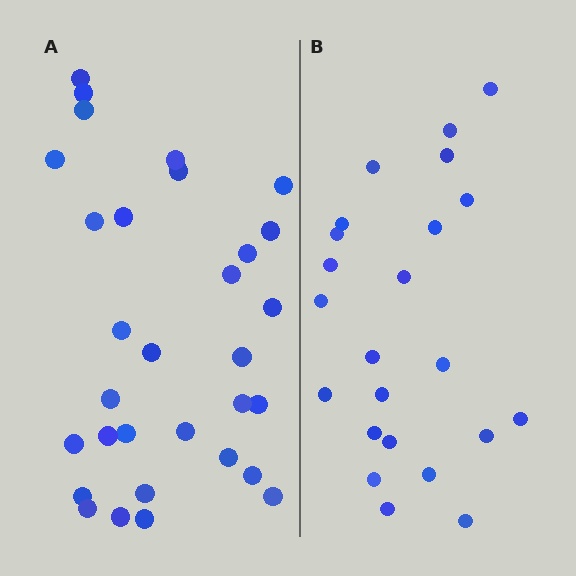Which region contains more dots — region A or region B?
Region A (the left region) has more dots.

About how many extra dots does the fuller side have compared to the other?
Region A has roughly 8 or so more dots than region B.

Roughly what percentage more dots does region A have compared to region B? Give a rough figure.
About 35% more.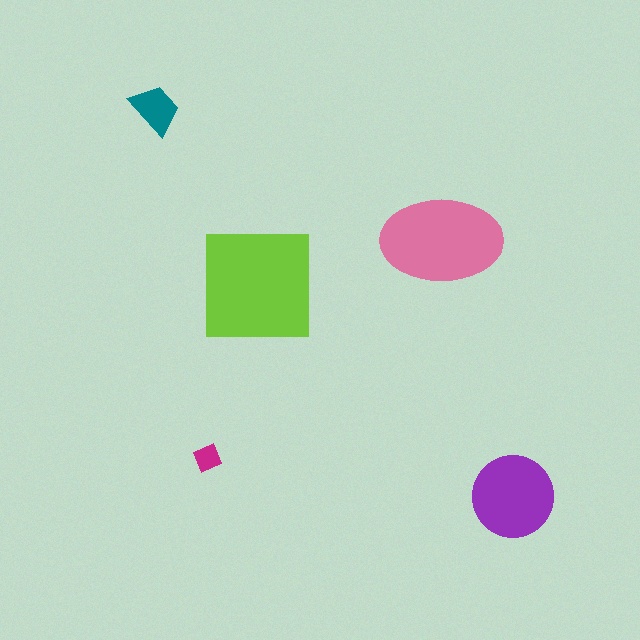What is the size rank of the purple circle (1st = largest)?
3rd.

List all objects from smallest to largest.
The magenta diamond, the teal trapezoid, the purple circle, the pink ellipse, the lime square.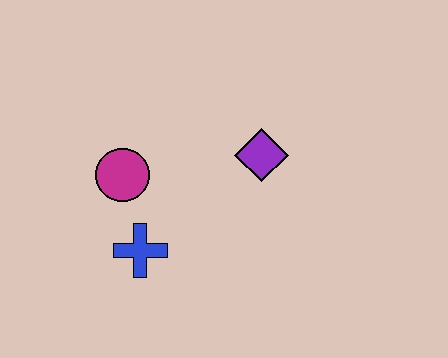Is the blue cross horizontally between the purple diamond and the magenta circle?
Yes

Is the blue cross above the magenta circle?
No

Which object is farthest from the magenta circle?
The purple diamond is farthest from the magenta circle.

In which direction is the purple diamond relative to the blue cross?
The purple diamond is to the right of the blue cross.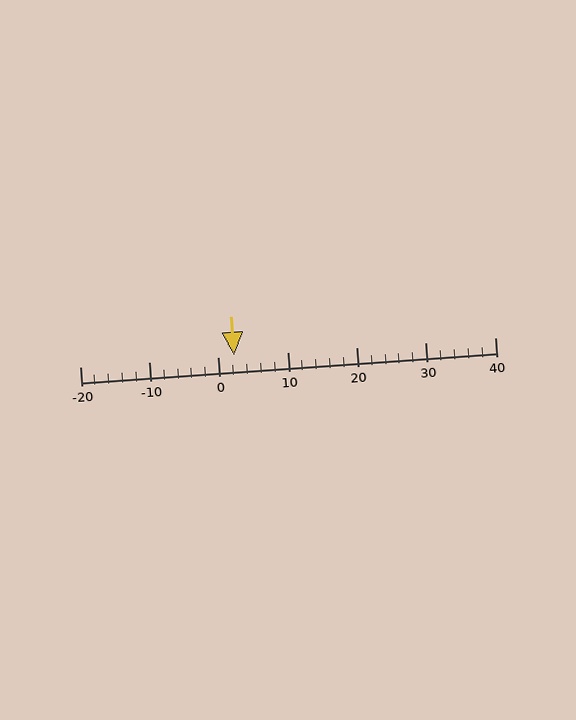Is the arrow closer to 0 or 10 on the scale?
The arrow is closer to 0.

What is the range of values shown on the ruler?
The ruler shows values from -20 to 40.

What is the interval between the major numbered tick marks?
The major tick marks are spaced 10 units apart.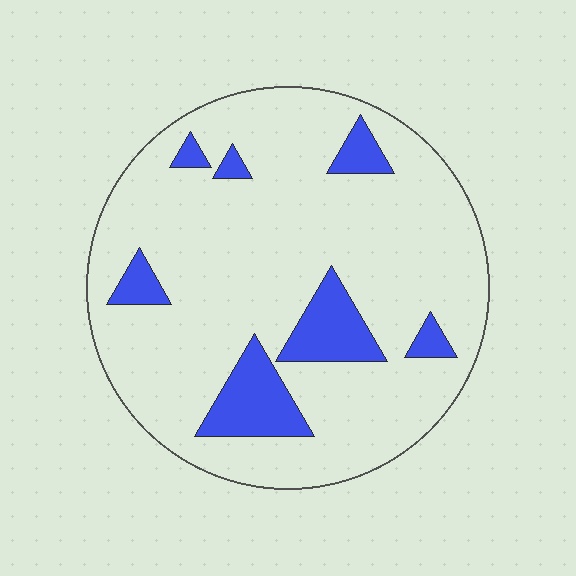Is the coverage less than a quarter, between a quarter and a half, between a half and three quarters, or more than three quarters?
Less than a quarter.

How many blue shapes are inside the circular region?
7.